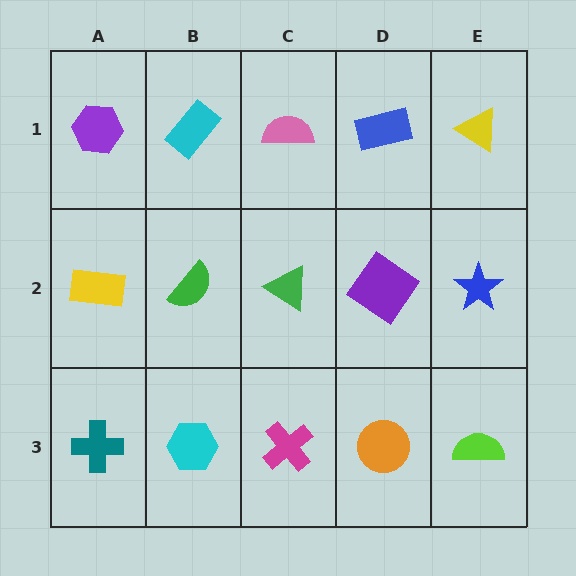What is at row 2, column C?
A green triangle.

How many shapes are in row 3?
5 shapes.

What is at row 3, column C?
A magenta cross.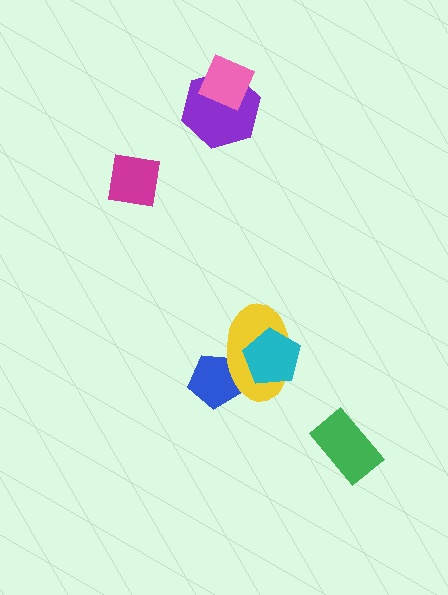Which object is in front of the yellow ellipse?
The cyan pentagon is in front of the yellow ellipse.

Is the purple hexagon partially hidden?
Yes, it is partially covered by another shape.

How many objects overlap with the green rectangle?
0 objects overlap with the green rectangle.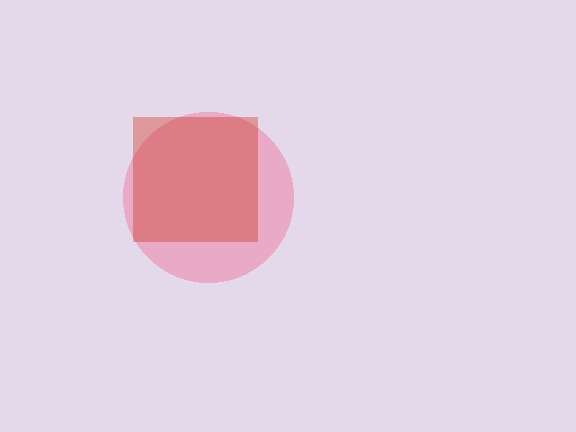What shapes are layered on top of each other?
The layered shapes are: a pink circle, a red square.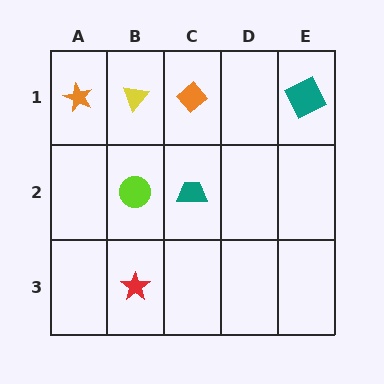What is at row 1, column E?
A teal square.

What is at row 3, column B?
A red star.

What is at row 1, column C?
An orange diamond.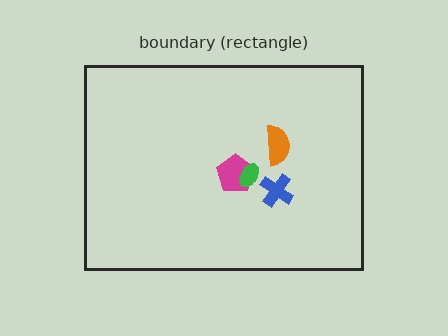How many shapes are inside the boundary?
4 inside, 0 outside.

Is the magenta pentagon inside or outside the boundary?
Inside.